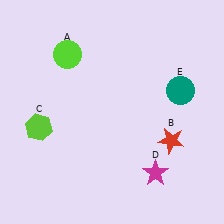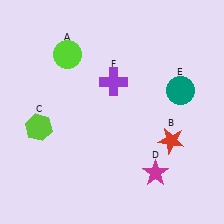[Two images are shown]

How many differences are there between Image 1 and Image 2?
There is 1 difference between the two images.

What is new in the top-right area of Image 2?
A purple cross (F) was added in the top-right area of Image 2.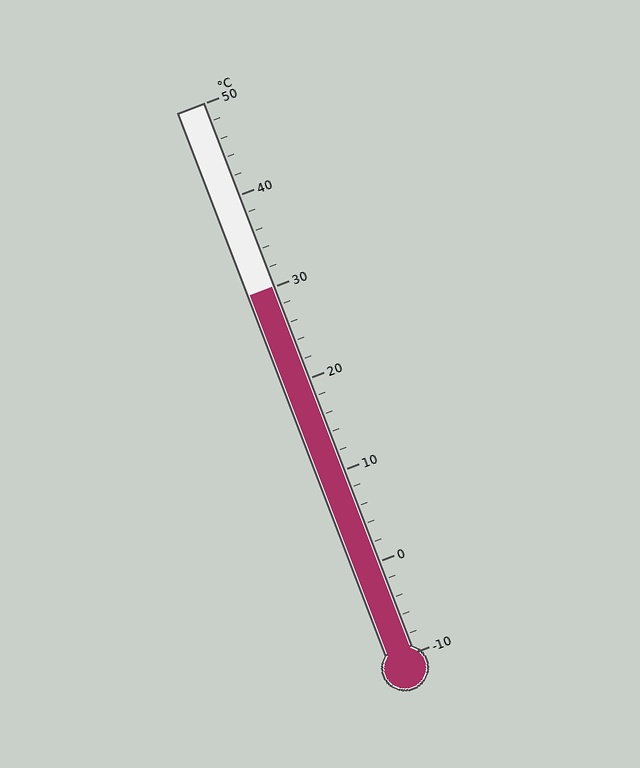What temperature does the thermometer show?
The thermometer shows approximately 30°C.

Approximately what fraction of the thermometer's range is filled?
The thermometer is filled to approximately 65% of its range.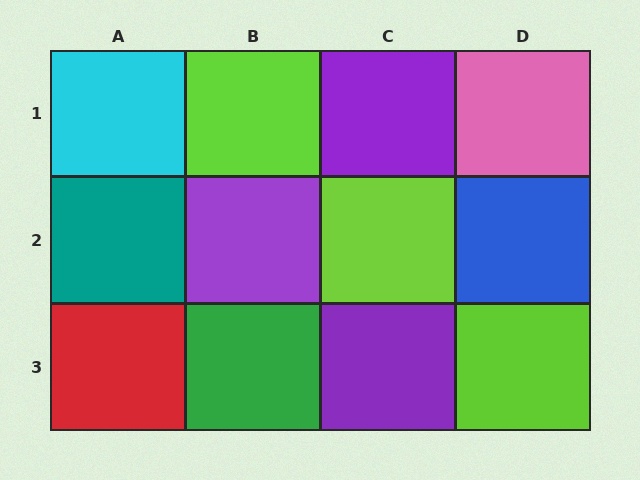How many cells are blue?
1 cell is blue.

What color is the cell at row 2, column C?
Lime.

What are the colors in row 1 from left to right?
Cyan, lime, purple, pink.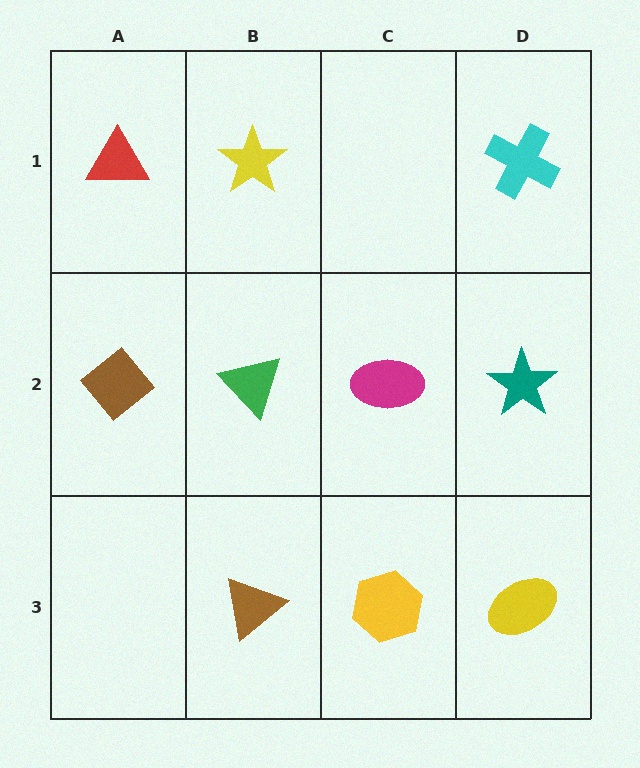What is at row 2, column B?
A green triangle.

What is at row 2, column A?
A brown diamond.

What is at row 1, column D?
A cyan cross.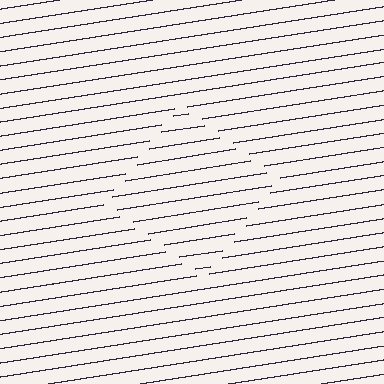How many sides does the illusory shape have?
4 sides — the line-ends trace a square.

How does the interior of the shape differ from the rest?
The interior of the shape contains the same grating, shifted by half a period — the contour is defined by the phase discontinuity where line-ends from the inner and outer gratings abut.